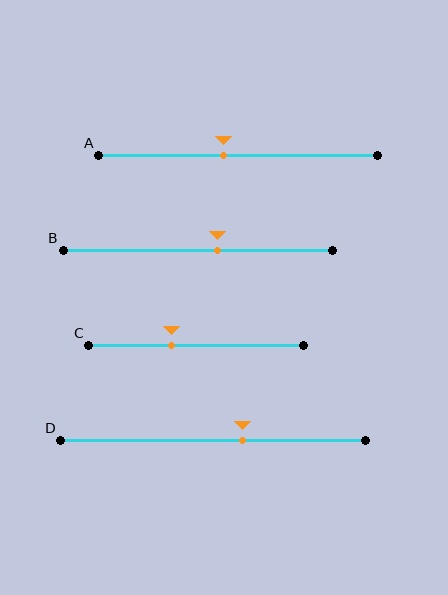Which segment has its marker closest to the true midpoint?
Segment A has its marker closest to the true midpoint.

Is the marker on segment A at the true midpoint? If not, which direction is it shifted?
No, the marker on segment A is shifted to the left by about 5% of the segment length.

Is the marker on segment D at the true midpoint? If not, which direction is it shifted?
No, the marker on segment D is shifted to the right by about 10% of the segment length.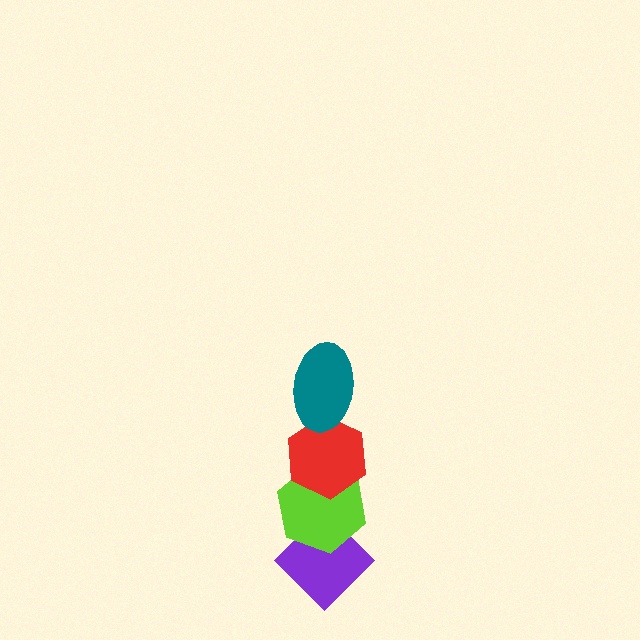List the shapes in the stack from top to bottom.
From top to bottom: the teal ellipse, the red hexagon, the lime hexagon, the purple diamond.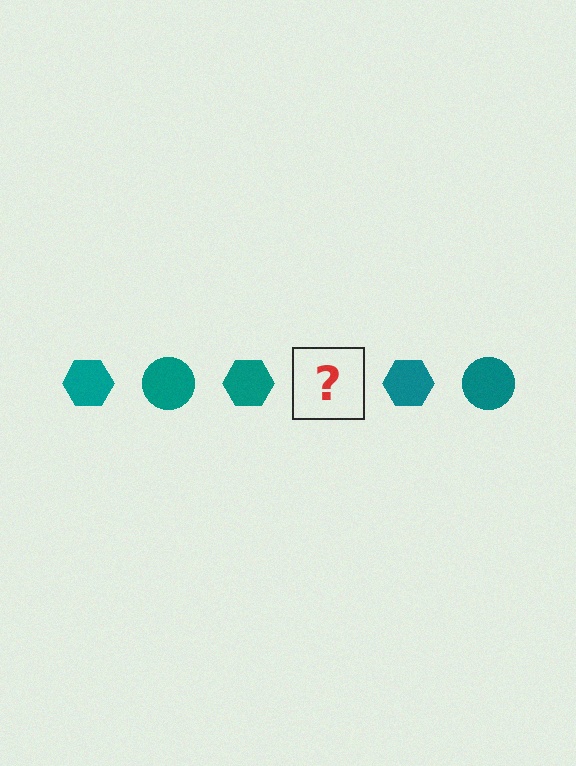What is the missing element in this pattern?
The missing element is a teal circle.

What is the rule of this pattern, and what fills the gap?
The rule is that the pattern cycles through hexagon, circle shapes in teal. The gap should be filled with a teal circle.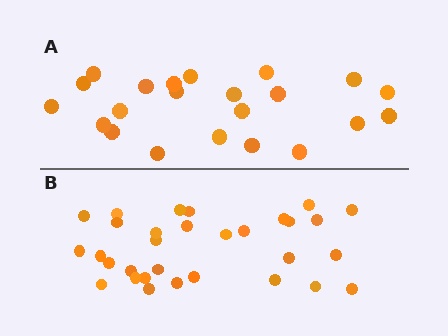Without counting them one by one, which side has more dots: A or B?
Region B (the bottom region) has more dots.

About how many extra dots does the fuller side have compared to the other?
Region B has roughly 8 or so more dots than region A.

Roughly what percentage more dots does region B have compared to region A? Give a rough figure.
About 40% more.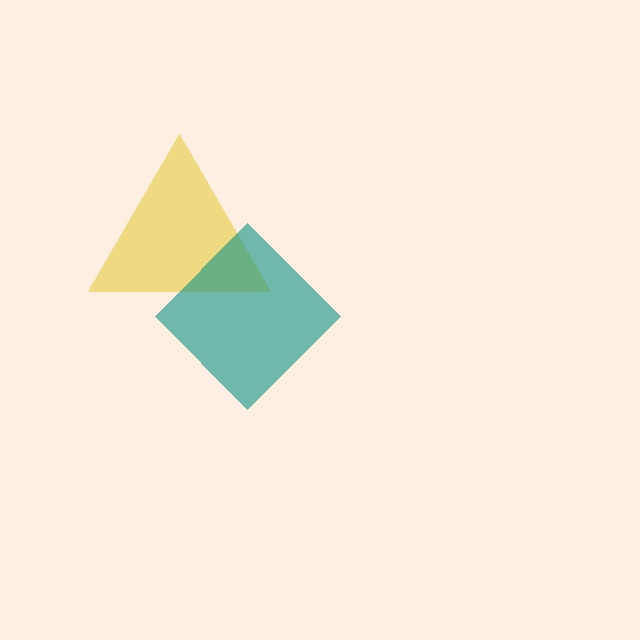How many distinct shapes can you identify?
There are 2 distinct shapes: a yellow triangle, a teal diamond.